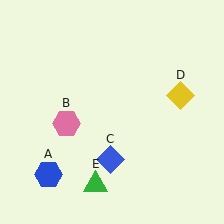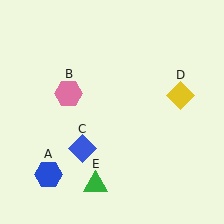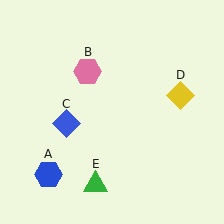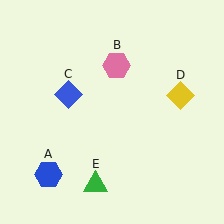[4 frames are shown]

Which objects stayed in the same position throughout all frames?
Blue hexagon (object A) and yellow diamond (object D) and green triangle (object E) remained stationary.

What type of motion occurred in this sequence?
The pink hexagon (object B), blue diamond (object C) rotated clockwise around the center of the scene.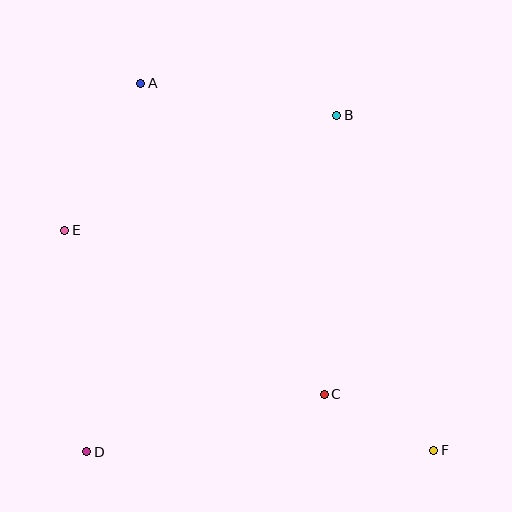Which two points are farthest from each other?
Points A and F are farthest from each other.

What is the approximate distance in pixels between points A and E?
The distance between A and E is approximately 166 pixels.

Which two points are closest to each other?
Points C and F are closest to each other.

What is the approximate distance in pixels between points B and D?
The distance between B and D is approximately 419 pixels.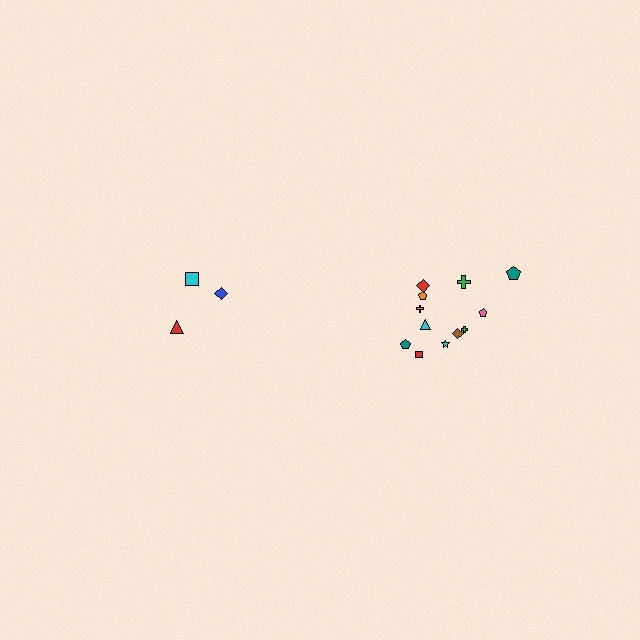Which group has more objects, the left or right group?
The right group.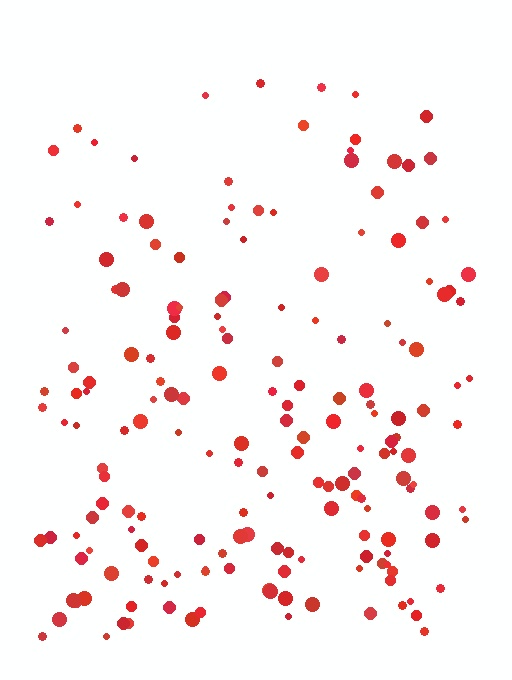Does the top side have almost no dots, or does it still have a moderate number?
Still a moderate number, just noticeably fewer than the bottom.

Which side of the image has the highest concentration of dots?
The bottom.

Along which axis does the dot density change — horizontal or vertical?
Vertical.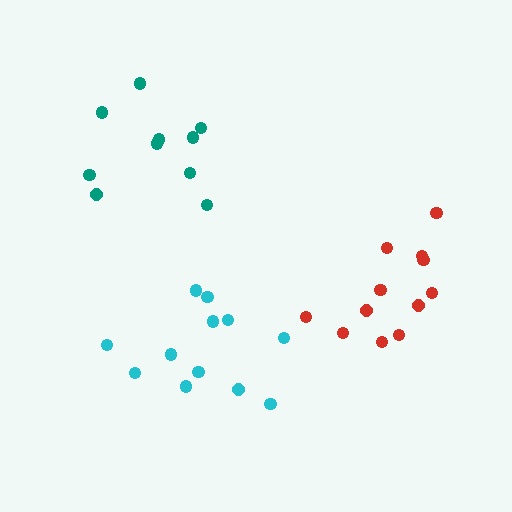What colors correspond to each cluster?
The clusters are colored: teal, cyan, red.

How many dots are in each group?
Group 1: 10 dots, Group 2: 12 dots, Group 3: 12 dots (34 total).